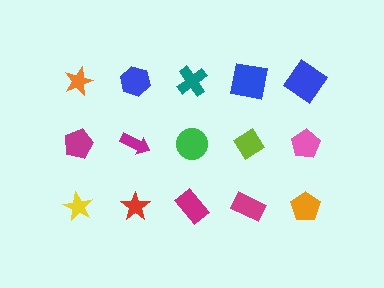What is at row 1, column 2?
A blue hexagon.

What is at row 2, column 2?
A magenta arrow.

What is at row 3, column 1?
A yellow star.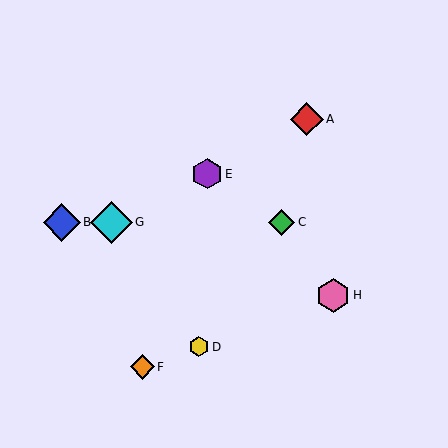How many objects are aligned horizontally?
3 objects (B, C, G) are aligned horizontally.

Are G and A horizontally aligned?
No, G is at y≈222 and A is at y≈119.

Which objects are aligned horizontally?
Objects B, C, G are aligned horizontally.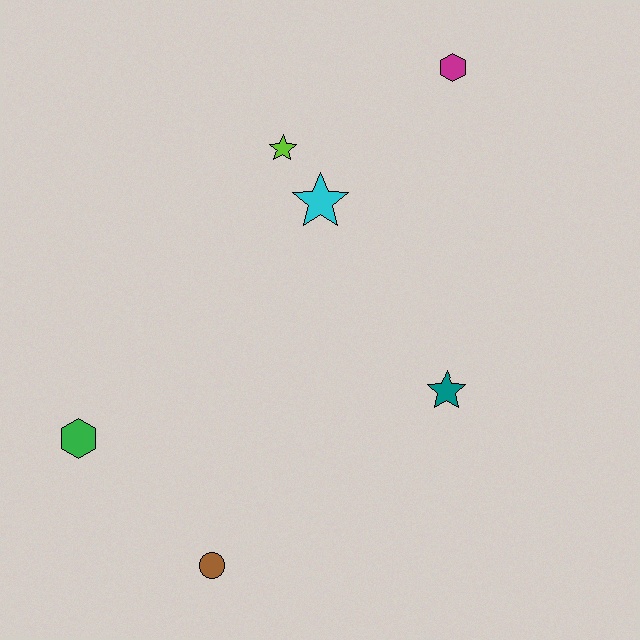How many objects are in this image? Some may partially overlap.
There are 6 objects.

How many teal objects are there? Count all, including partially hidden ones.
There is 1 teal object.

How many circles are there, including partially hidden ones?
There is 1 circle.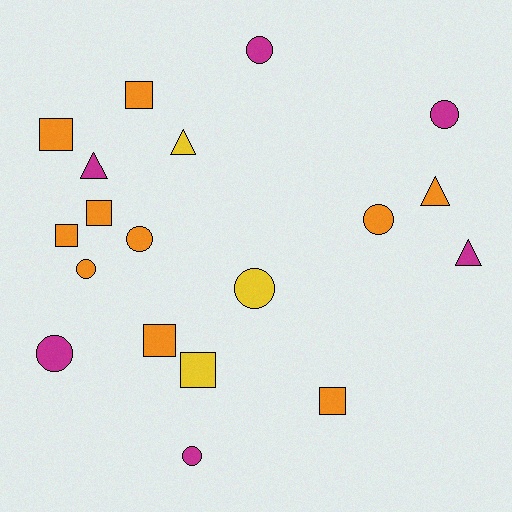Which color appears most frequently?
Orange, with 10 objects.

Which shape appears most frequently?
Circle, with 8 objects.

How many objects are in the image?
There are 19 objects.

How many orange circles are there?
There are 3 orange circles.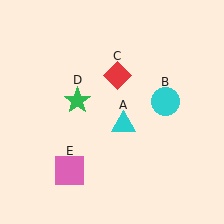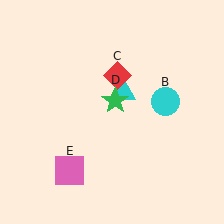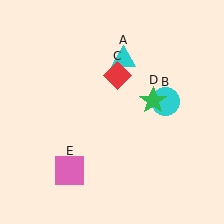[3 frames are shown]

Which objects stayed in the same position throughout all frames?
Cyan circle (object B) and red diamond (object C) and pink square (object E) remained stationary.